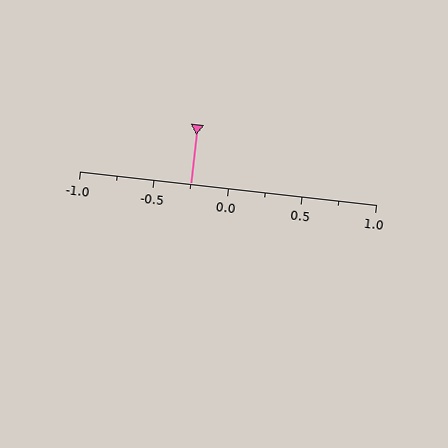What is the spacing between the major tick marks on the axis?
The major ticks are spaced 0.5 apart.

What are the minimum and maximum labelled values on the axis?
The axis runs from -1.0 to 1.0.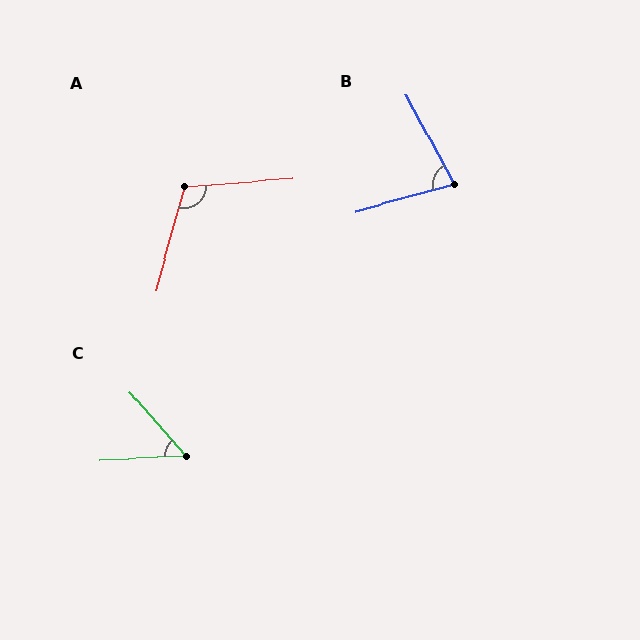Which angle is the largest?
A, at approximately 110 degrees.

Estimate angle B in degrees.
Approximately 77 degrees.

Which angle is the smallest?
C, at approximately 51 degrees.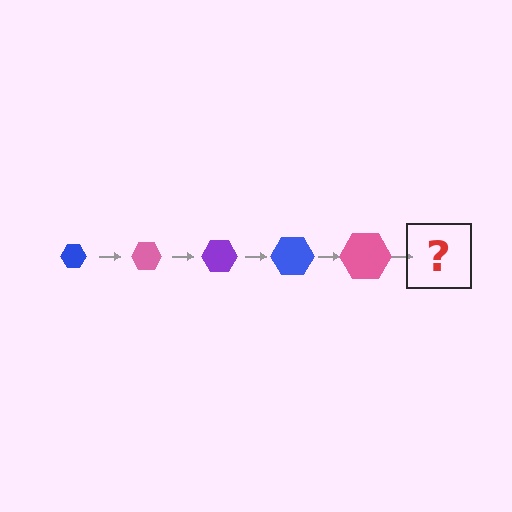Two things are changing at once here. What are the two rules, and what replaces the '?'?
The two rules are that the hexagon grows larger each step and the color cycles through blue, pink, and purple. The '?' should be a purple hexagon, larger than the previous one.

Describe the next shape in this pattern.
It should be a purple hexagon, larger than the previous one.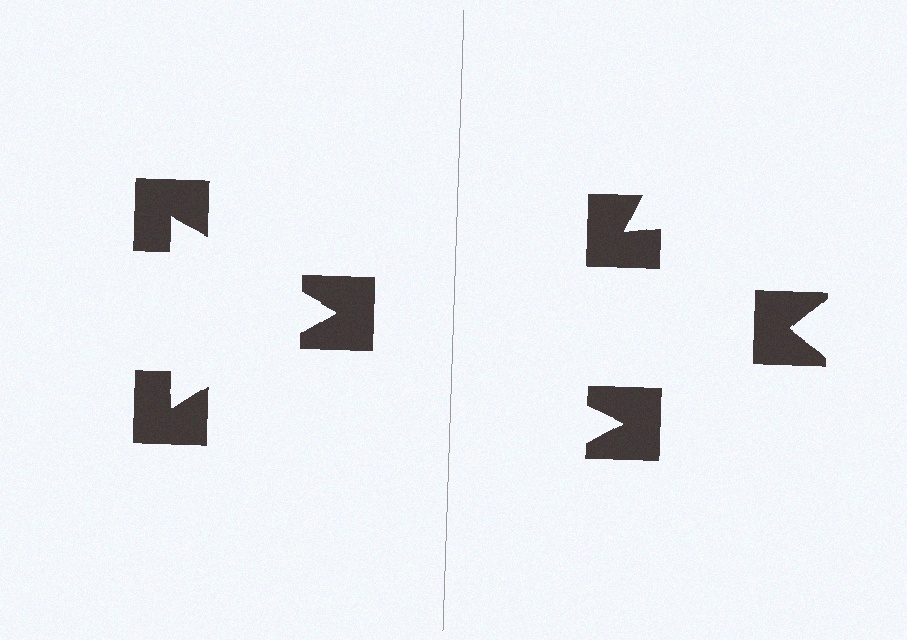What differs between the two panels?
The notched squares are positioned identically on both sides; only the wedge orientations differ. On the left they align to a triangle; on the right they are misaligned.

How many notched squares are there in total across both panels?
6 — 3 on each side.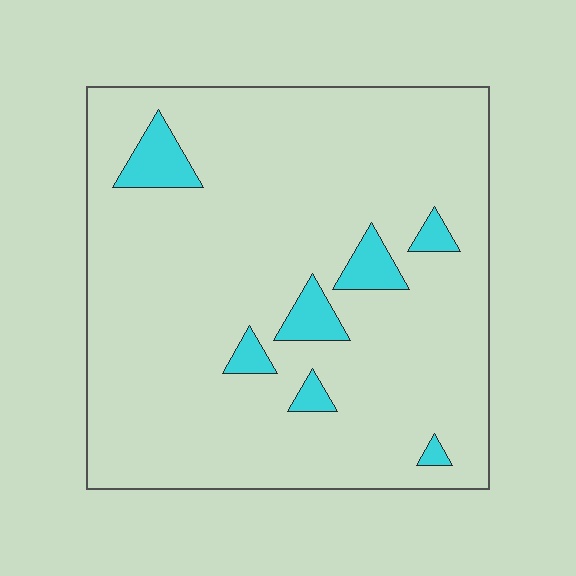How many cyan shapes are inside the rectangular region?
7.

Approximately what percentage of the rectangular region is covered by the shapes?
Approximately 10%.